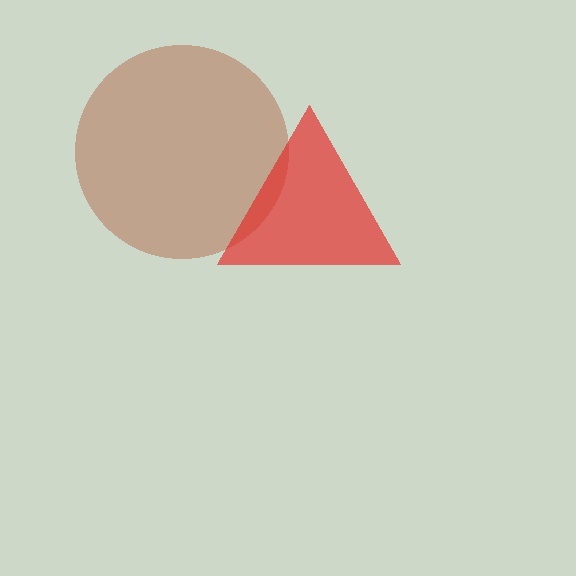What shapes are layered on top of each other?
The layered shapes are: a brown circle, a red triangle.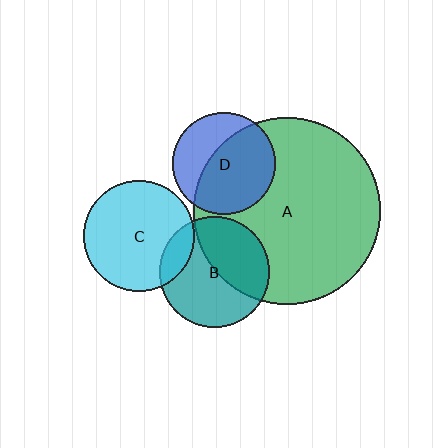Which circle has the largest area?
Circle A (green).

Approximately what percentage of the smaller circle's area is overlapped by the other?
Approximately 40%.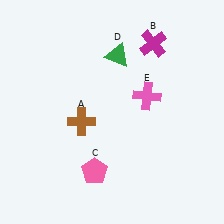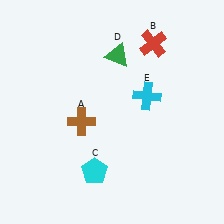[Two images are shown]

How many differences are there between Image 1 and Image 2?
There are 3 differences between the two images.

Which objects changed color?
B changed from magenta to red. C changed from pink to cyan. E changed from pink to cyan.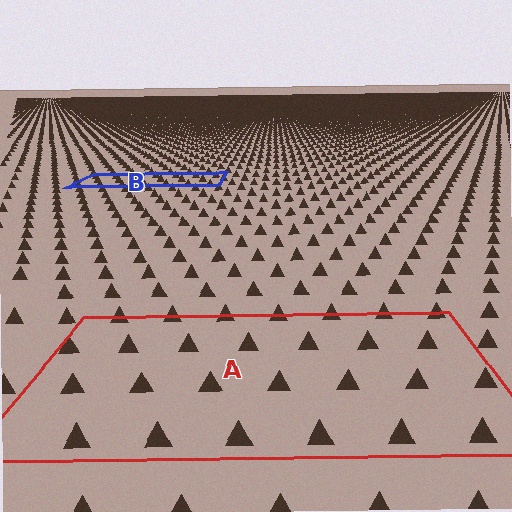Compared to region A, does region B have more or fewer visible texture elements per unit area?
Region B has more texture elements per unit area — they are packed more densely because it is farther away.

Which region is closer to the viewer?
Region A is closer. The texture elements there are larger and more spread out.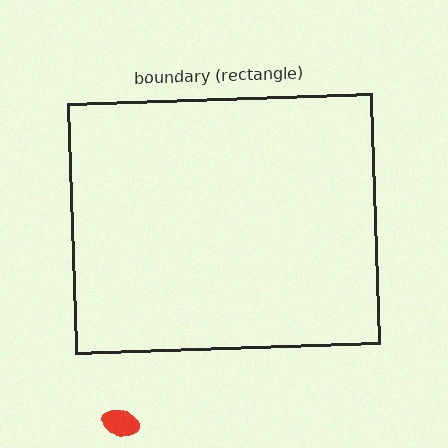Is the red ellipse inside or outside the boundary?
Outside.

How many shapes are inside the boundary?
0 inside, 1 outside.